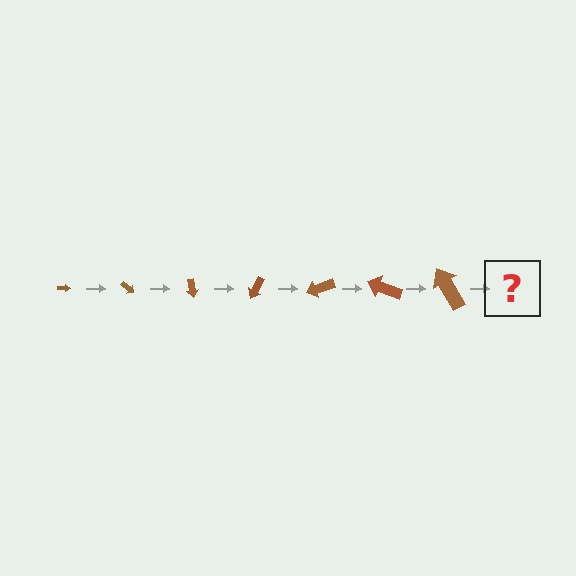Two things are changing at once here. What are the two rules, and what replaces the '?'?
The two rules are that the arrow grows larger each step and it rotates 40 degrees each step. The '?' should be an arrow, larger than the previous one and rotated 280 degrees from the start.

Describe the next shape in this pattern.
It should be an arrow, larger than the previous one and rotated 280 degrees from the start.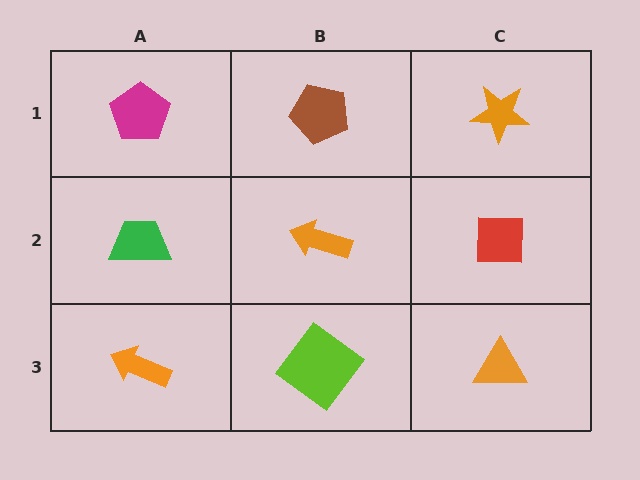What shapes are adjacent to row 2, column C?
An orange star (row 1, column C), an orange triangle (row 3, column C), an orange arrow (row 2, column B).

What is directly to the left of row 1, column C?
A brown pentagon.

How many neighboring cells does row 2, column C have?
3.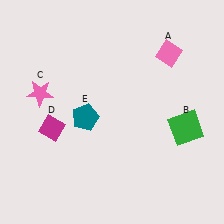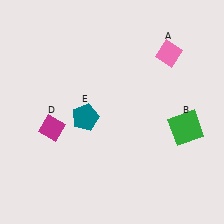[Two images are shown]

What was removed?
The pink star (C) was removed in Image 2.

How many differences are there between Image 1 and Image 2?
There is 1 difference between the two images.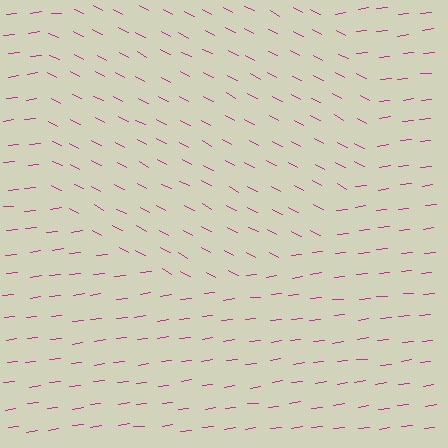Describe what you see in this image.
The image is filled with small magenta line segments. A circle region in the image has lines oriented differently from the surrounding lines, creating a visible texture boundary.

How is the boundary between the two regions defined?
The boundary is defined purely by a change in line orientation (approximately 35 degrees difference). All lines are the same color and thickness.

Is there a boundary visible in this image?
Yes, there is a texture boundary formed by a change in line orientation.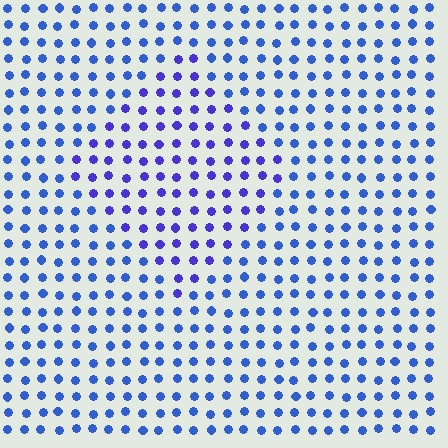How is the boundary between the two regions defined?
The boundary is defined purely by a slight shift in hue (about 27 degrees). Spacing, size, and orientation are identical on both sides.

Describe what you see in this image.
The image is filled with small blue elements in a uniform arrangement. A diamond-shaped region is visible where the elements are tinted to a slightly different hue, forming a subtle color boundary.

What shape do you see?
I see a diamond.